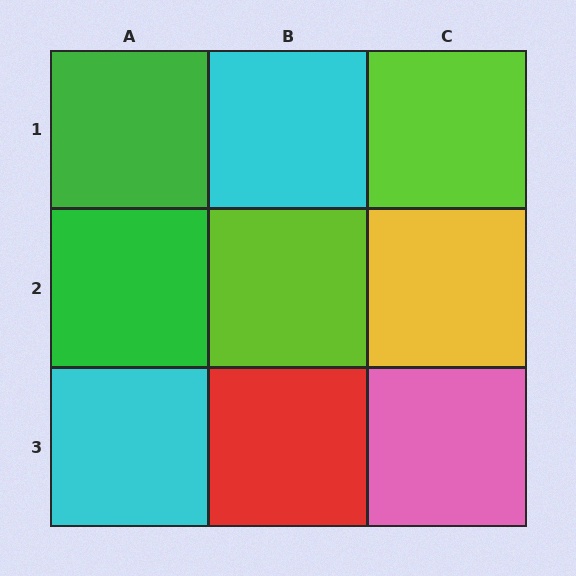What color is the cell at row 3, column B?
Red.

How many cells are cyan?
2 cells are cyan.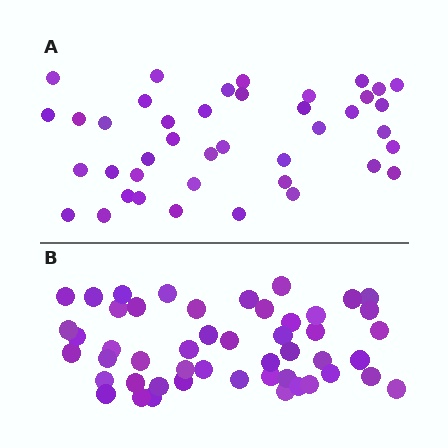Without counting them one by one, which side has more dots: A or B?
Region B (the bottom region) has more dots.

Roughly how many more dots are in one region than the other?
Region B has roughly 8 or so more dots than region A.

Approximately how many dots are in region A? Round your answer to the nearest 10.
About 40 dots. (The exact count is 41, which rounds to 40.)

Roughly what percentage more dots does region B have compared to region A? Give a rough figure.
About 20% more.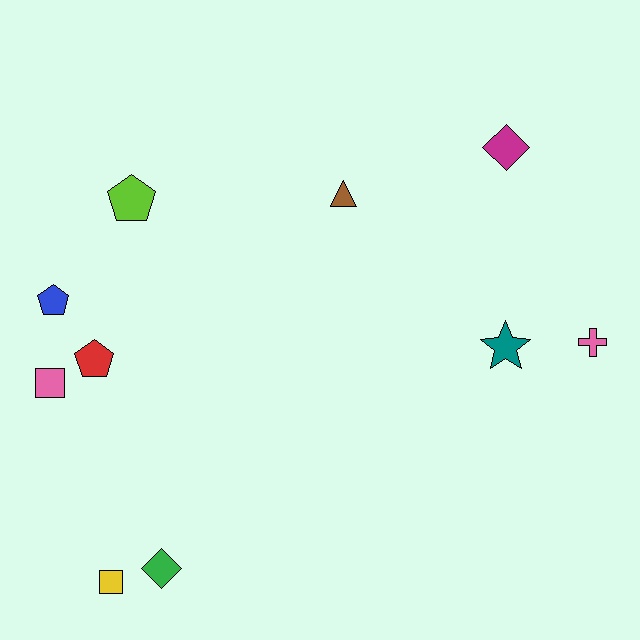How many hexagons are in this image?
There are no hexagons.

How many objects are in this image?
There are 10 objects.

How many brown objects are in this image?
There is 1 brown object.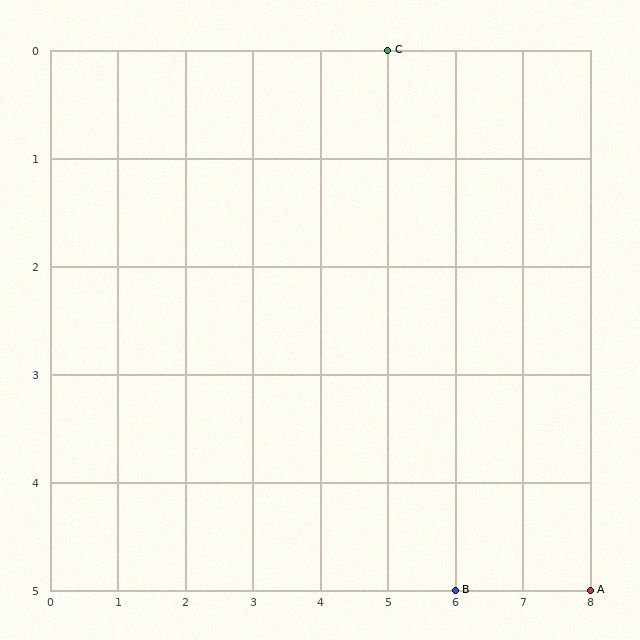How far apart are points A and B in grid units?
Points A and B are 2 columns apart.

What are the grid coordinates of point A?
Point A is at grid coordinates (8, 5).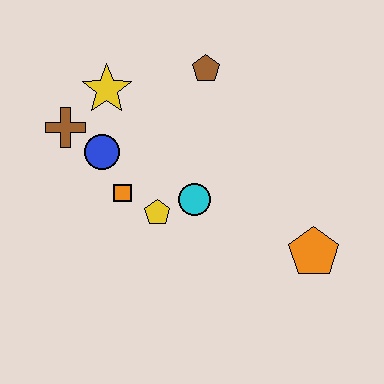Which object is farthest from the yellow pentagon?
The orange pentagon is farthest from the yellow pentagon.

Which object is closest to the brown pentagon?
The yellow star is closest to the brown pentagon.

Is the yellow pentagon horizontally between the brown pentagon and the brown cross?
Yes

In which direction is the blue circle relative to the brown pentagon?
The blue circle is to the left of the brown pentagon.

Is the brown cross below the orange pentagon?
No